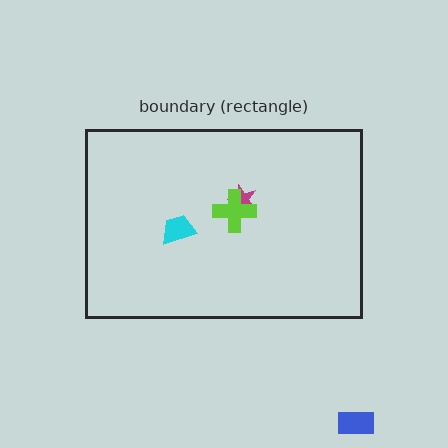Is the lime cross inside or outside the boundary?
Inside.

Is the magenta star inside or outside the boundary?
Inside.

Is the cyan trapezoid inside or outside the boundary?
Inside.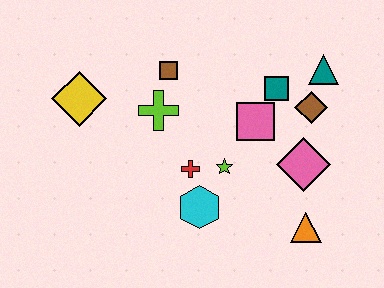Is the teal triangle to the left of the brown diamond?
No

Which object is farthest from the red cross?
The teal triangle is farthest from the red cross.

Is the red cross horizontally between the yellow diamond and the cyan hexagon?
Yes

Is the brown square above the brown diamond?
Yes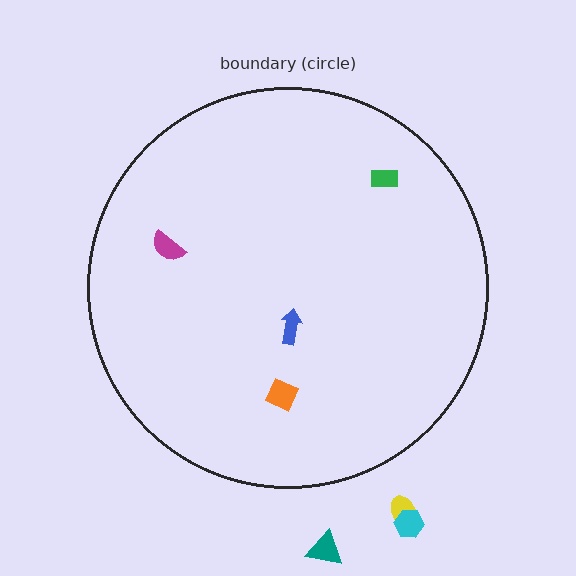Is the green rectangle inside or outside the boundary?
Inside.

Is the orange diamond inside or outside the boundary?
Inside.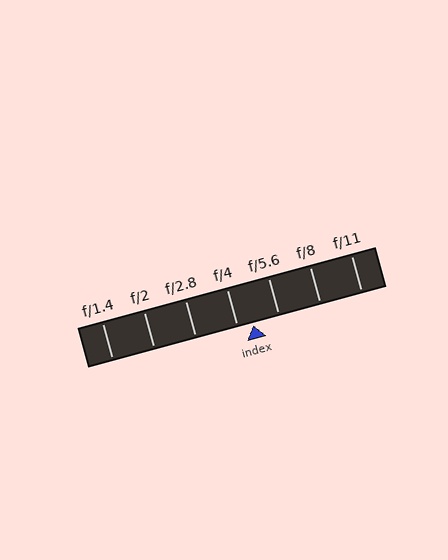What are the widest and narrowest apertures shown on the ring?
The widest aperture shown is f/1.4 and the narrowest is f/11.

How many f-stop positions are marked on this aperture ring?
There are 7 f-stop positions marked.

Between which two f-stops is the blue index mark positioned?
The index mark is between f/4 and f/5.6.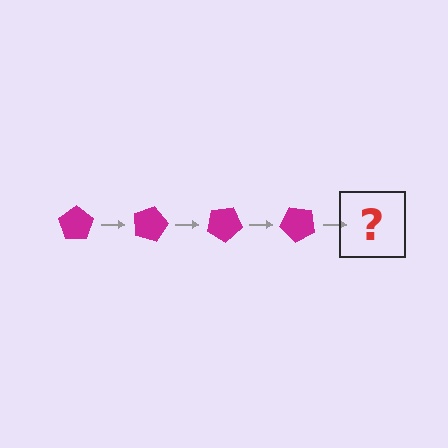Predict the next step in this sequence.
The next step is a magenta pentagon rotated 60 degrees.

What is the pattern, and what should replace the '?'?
The pattern is that the pentagon rotates 15 degrees each step. The '?' should be a magenta pentagon rotated 60 degrees.